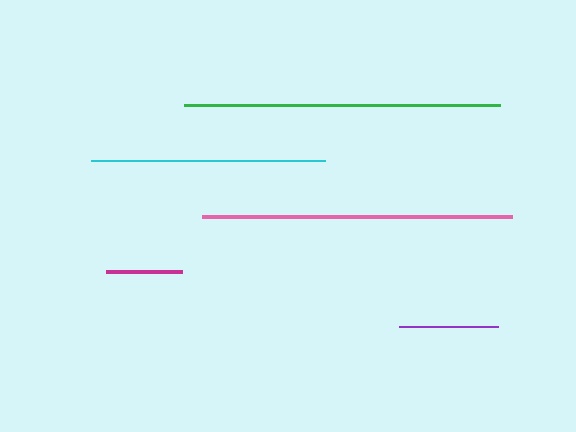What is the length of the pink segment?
The pink segment is approximately 311 pixels long.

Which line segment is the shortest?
The magenta line is the shortest at approximately 76 pixels.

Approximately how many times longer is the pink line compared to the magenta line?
The pink line is approximately 4.1 times the length of the magenta line.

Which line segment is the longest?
The green line is the longest at approximately 316 pixels.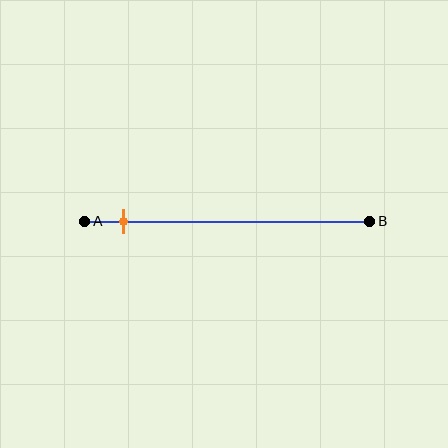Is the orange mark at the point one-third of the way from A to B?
No, the mark is at about 15% from A, not at the 33% one-third point.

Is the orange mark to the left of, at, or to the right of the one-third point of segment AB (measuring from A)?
The orange mark is to the left of the one-third point of segment AB.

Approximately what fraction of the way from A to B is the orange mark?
The orange mark is approximately 15% of the way from A to B.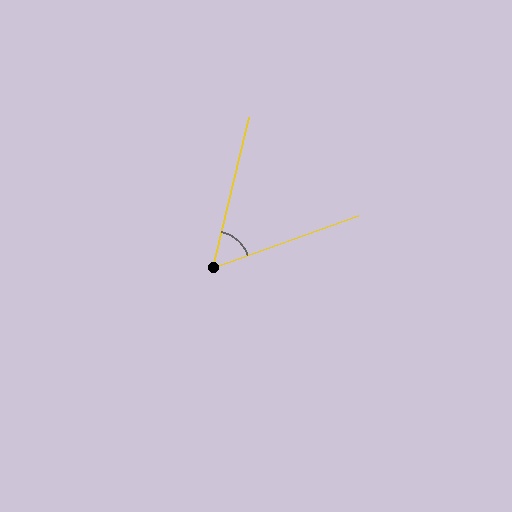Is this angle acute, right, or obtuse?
It is acute.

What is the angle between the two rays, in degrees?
Approximately 57 degrees.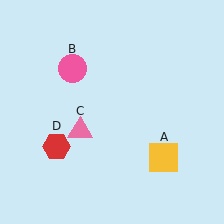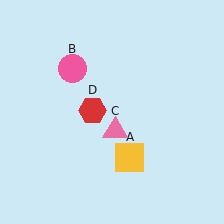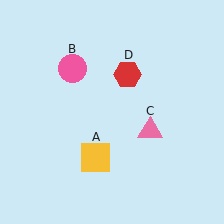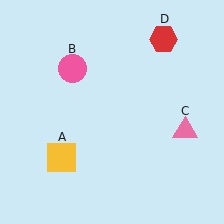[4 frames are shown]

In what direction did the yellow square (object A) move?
The yellow square (object A) moved left.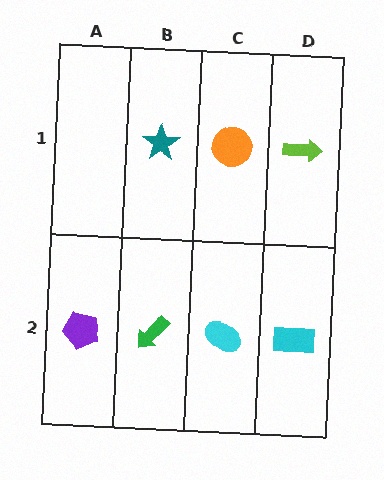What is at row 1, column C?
An orange circle.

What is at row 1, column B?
A teal star.